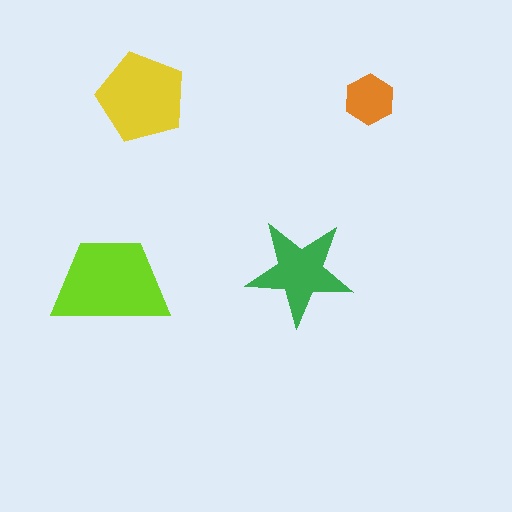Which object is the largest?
The lime trapezoid.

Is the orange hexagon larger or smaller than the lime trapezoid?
Smaller.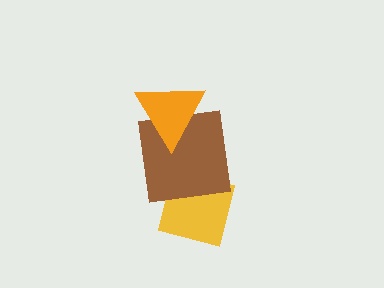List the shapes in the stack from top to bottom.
From top to bottom: the orange triangle, the brown square, the yellow square.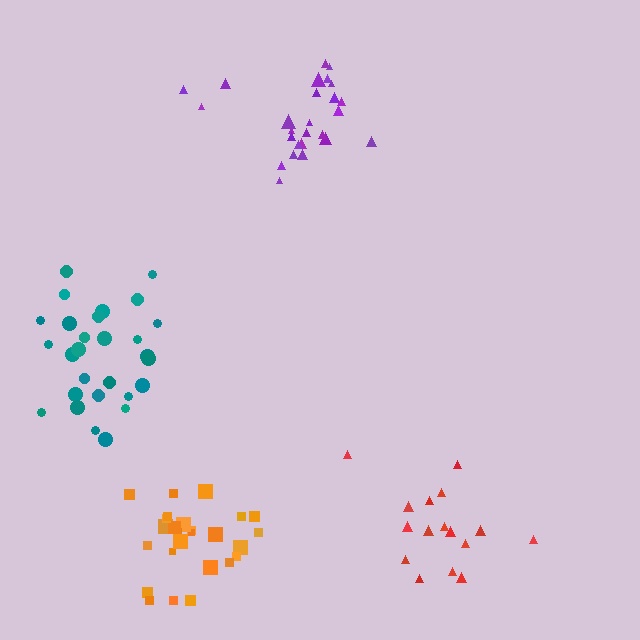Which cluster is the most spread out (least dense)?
Red.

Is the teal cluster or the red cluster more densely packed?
Teal.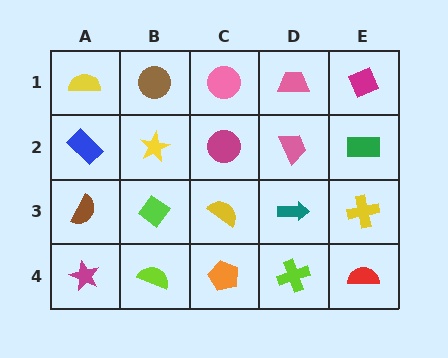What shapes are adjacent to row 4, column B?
A lime diamond (row 3, column B), a magenta star (row 4, column A), an orange pentagon (row 4, column C).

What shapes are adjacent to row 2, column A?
A yellow semicircle (row 1, column A), a brown semicircle (row 3, column A), a yellow star (row 2, column B).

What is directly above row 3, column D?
A pink trapezoid.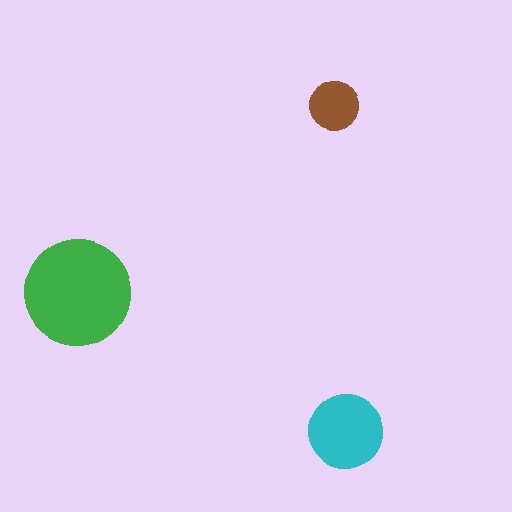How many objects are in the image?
There are 3 objects in the image.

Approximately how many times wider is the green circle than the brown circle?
About 2 times wider.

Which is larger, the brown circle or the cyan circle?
The cyan one.